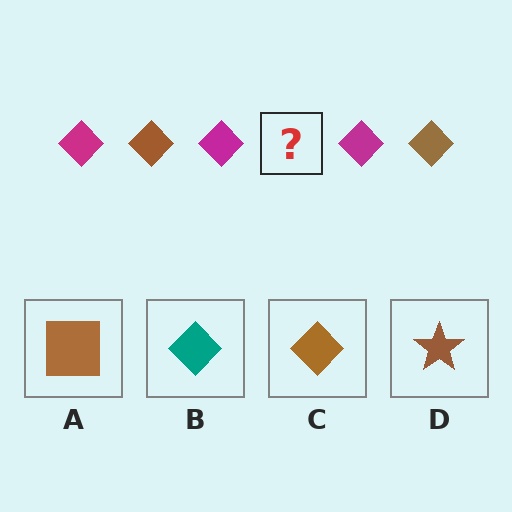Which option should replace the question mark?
Option C.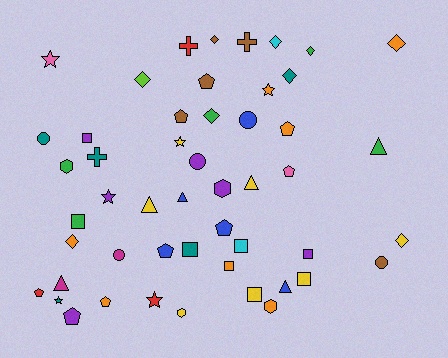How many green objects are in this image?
There are 5 green objects.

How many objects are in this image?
There are 50 objects.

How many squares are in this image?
There are 8 squares.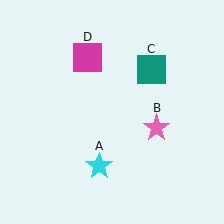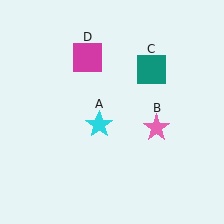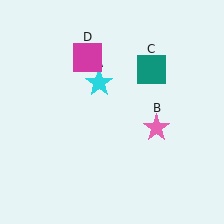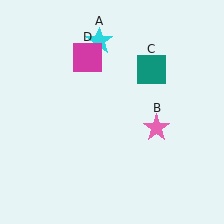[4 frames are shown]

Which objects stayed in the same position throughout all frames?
Pink star (object B) and teal square (object C) and magenta square (object D) remained stationary.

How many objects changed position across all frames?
1 object changed position: cyan star (object A).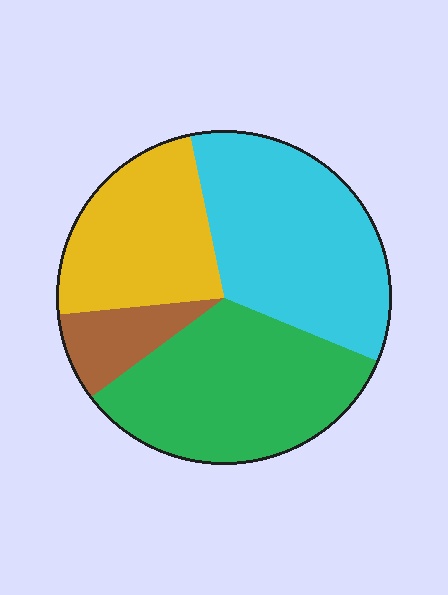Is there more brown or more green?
Green.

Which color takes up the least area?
Brown, at roughly 10%.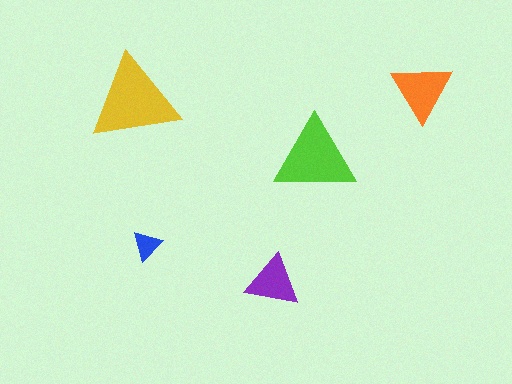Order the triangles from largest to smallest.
the yellow one, the lime one, the orange one, the purple one, the blue one.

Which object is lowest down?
The purple triangle is bottommost.